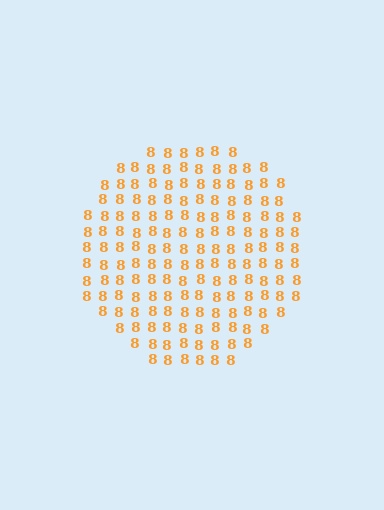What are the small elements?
The small elements are digit 8's.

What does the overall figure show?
The overall figure shows a circle.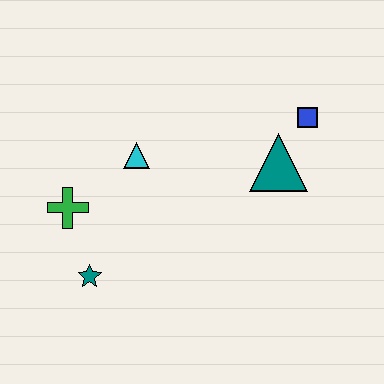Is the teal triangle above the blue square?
No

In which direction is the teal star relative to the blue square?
The teal star is to the left of the blue square.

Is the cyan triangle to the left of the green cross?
No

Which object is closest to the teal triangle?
The blue square is closest to the teal triangle.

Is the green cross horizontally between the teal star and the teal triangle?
No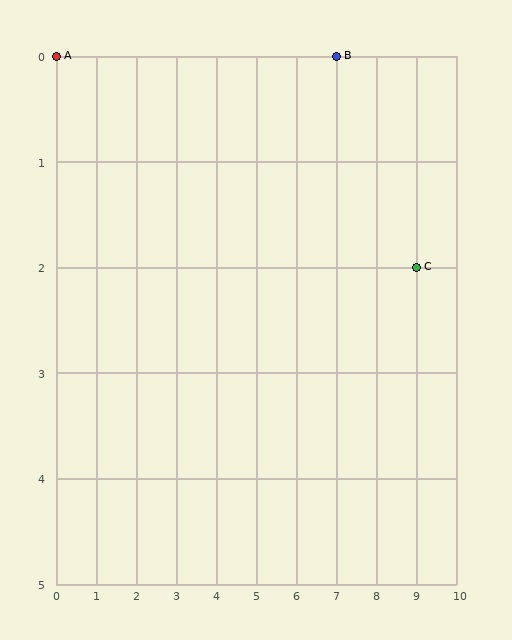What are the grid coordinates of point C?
Point C is at grid coordinates (9, 2).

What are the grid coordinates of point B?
Point B is at grid coordinates (7, 0).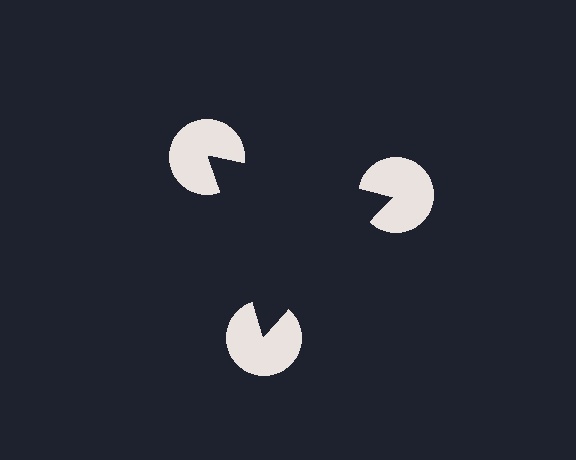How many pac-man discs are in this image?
There are 3 — one at each vertex of the illusory triangle.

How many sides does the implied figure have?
3 sides.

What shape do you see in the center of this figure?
An illusory triangle — its edges are inferred from the aligned wedge cuts in the pac-man discs, not physically drawn.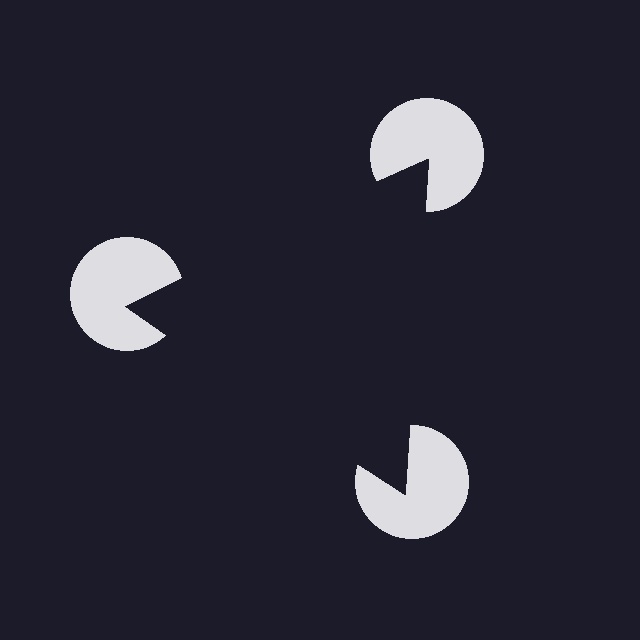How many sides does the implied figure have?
3 sides.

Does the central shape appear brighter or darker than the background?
It typically appears slightly darker than the background, even though no actual brightness change is drawn.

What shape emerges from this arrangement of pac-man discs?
An illusory triangle — its edges are inferred from the aligned wedge cuts in the pac-man discs, not physically drawn.